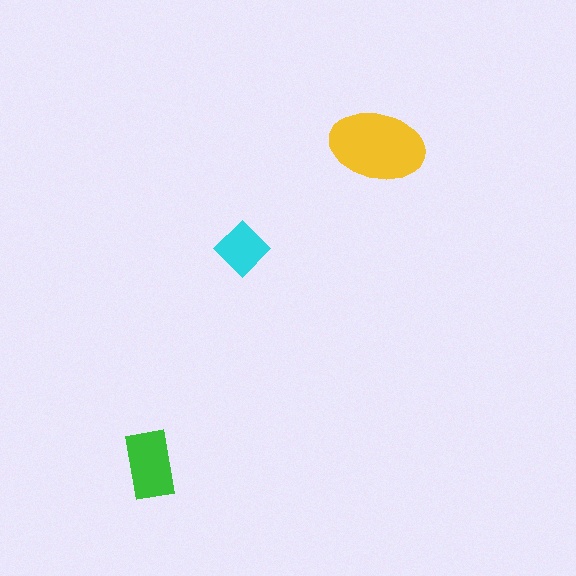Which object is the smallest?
The cyan diamond.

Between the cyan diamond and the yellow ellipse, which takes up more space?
The yellow ellipse.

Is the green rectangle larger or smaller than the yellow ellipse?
Smaller.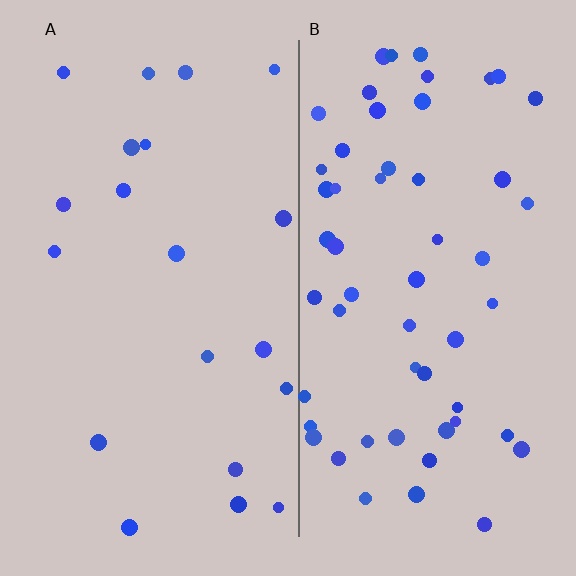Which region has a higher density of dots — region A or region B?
B (the right).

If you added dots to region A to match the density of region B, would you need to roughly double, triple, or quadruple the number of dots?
Approximately triple.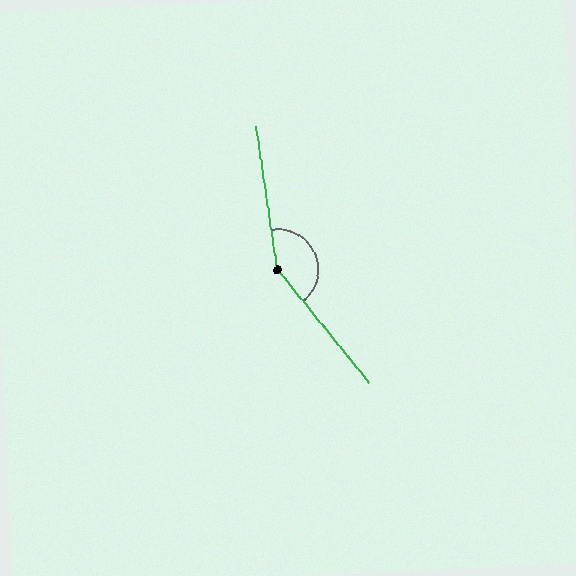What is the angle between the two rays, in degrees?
Approximately 149 degrees.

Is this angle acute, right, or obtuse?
It is obtuse.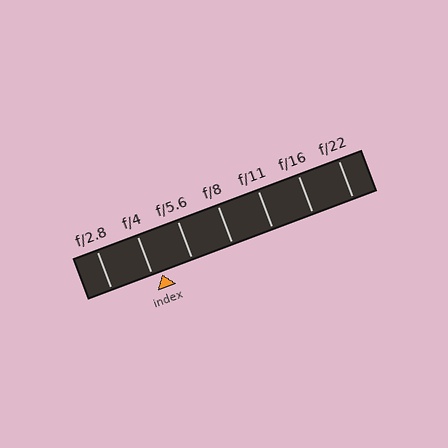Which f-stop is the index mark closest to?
The index mark is closest to f/4.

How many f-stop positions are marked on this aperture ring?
There are 7 f-stop positions marked.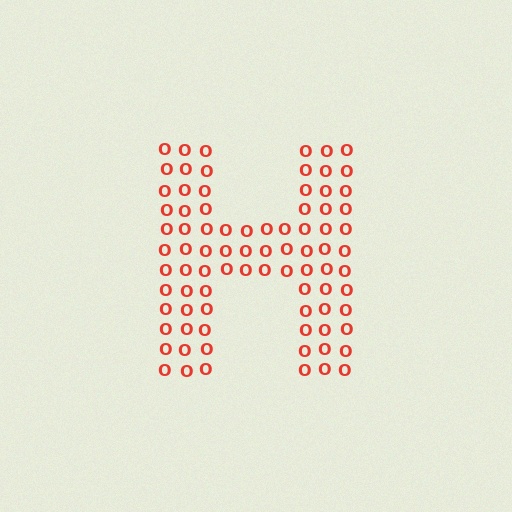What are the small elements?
The small elements are letter O's.